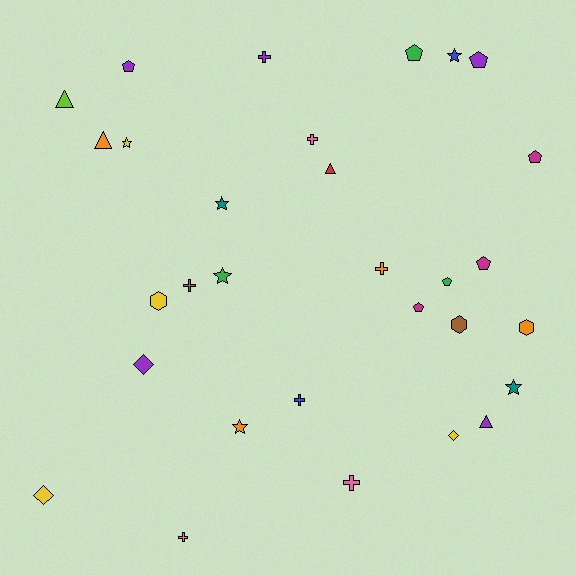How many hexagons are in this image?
There are 3 hexagons.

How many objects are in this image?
There are 30 objects.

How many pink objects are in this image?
There are 2 pink objects.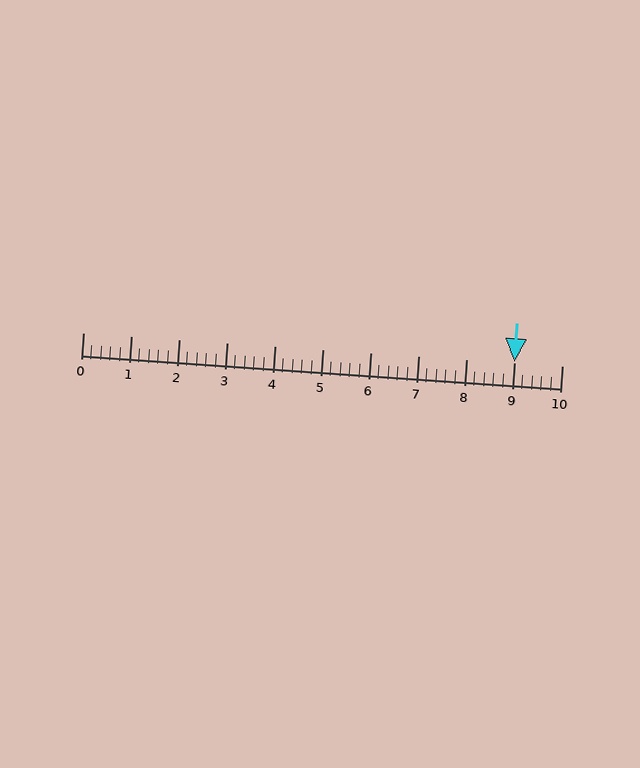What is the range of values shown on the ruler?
The ruler shows values from 0 to 10.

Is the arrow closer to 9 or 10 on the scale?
The arrow is closer to 9.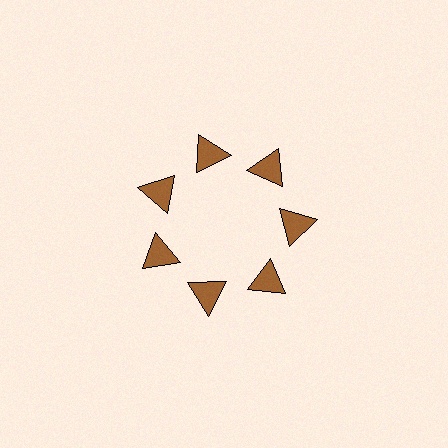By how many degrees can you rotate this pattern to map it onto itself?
The pattern maps onto itself every 51 degrees of rotation.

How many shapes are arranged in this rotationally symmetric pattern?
There are 7 shapes, arranged in 7 groups of 1.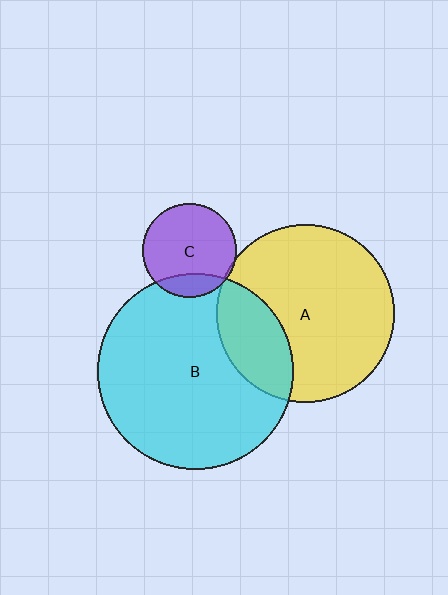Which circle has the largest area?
Circle B (cyan).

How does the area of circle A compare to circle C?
Approximately 3.6 times.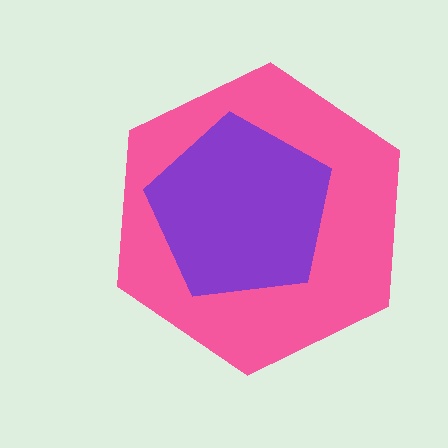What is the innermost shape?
The purple pentagon.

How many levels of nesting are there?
2.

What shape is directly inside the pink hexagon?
The purple pentagon.